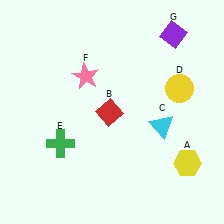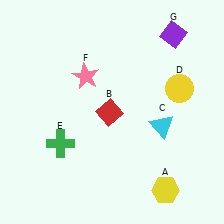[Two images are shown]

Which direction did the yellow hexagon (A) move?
The yellow hexagon (A) moved down.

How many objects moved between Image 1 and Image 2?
1 object moved between the two images.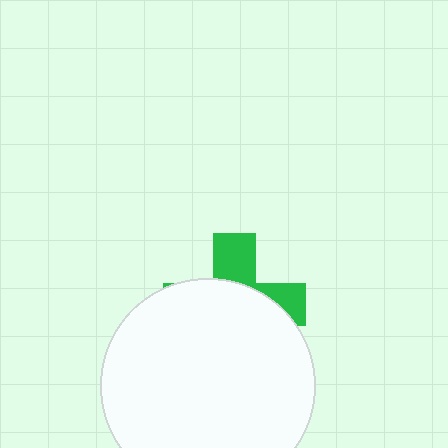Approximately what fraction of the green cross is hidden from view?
Roughly 68% of the green cross is hidden behind the white circle.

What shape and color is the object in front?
The object in front is a white circle.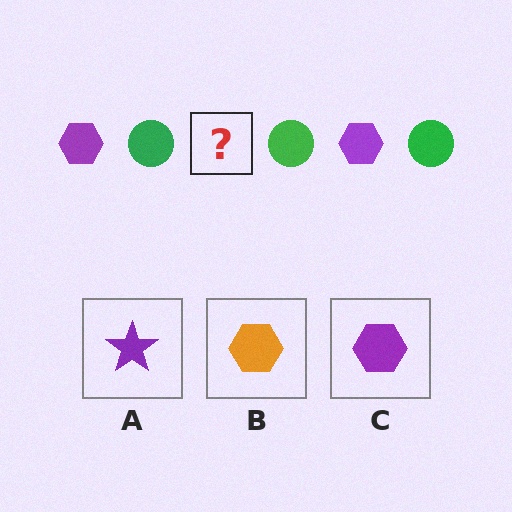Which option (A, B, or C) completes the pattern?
C.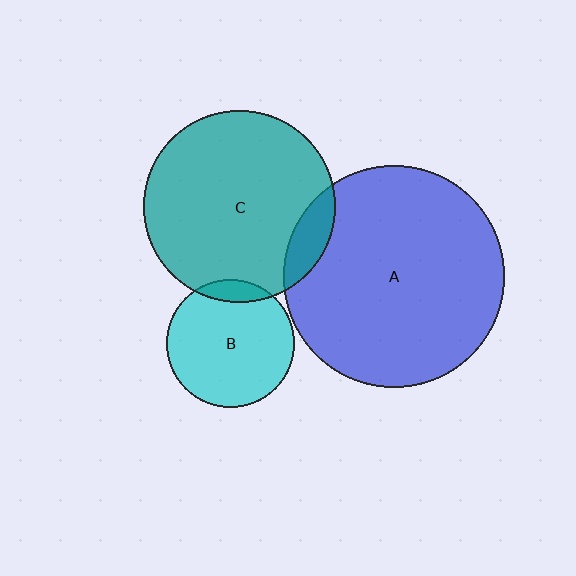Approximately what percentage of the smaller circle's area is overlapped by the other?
Approximately 10%.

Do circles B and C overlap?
Yes.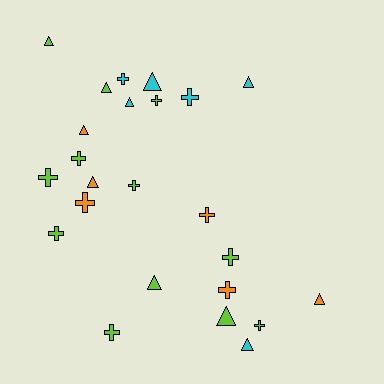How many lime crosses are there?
There are 8 lime crosses.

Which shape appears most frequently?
Cross, with 13 objects.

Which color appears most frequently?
Lime, with 12 objects.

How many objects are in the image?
There are 24 objects.